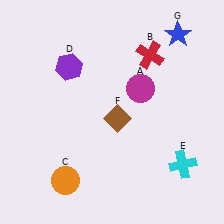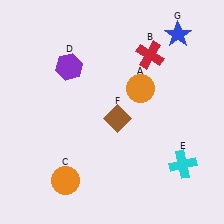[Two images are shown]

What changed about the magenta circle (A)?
In Image 1, A is magenta. In Image 2, it changed to orange.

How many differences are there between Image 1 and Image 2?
There is 1 difference between the two images.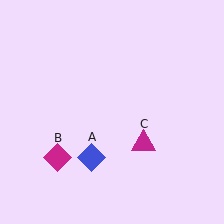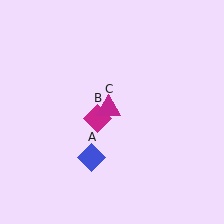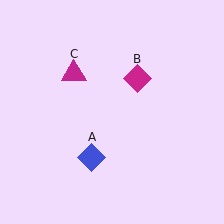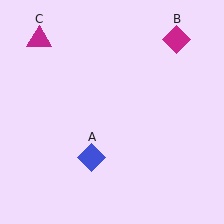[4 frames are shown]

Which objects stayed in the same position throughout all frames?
Blue diamond (object A) remained stationary.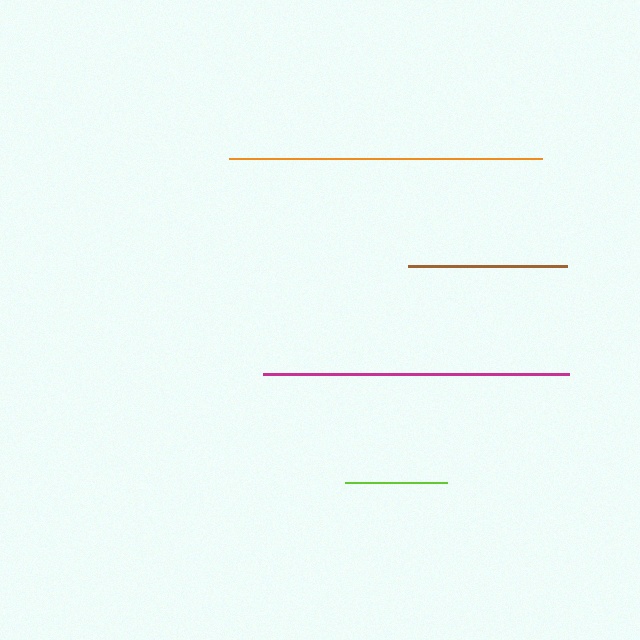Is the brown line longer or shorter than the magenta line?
The magenta line is longer than the brown line.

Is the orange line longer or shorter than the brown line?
The orange line is longer than the brown line.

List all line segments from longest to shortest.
From longest to shortest: orange, magenta, brown, lime.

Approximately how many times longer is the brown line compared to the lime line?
The brown line is approximately 1.6 times the length of the lime line.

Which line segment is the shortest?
The lime line is the shortest at approximately 102 pixels.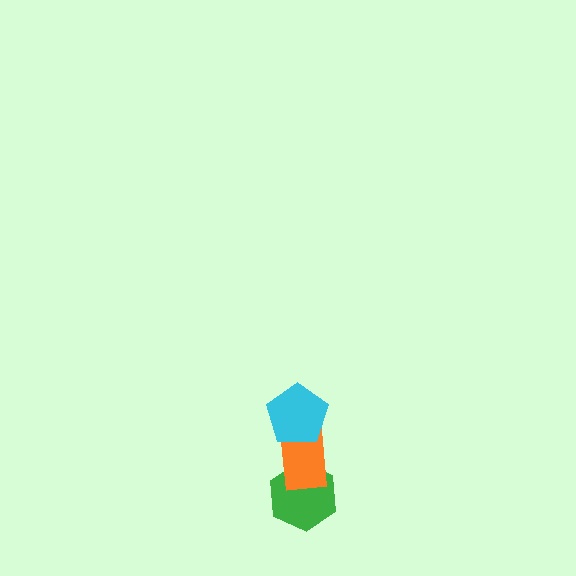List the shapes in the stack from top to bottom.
From top to bottom: the cyan pentagon, the orange rectangle, the green hexagon.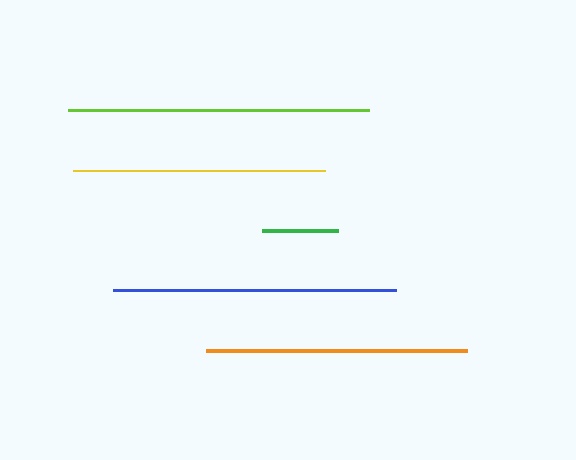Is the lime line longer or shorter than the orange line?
The lime line is longer than the orange line.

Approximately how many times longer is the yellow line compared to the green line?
The yellow line is approximately 3.3 times the length of the green line.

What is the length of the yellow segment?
The yellow segment is approximately 252 pixels long.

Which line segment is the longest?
The lime line is the longest at approximately 301 pixels.